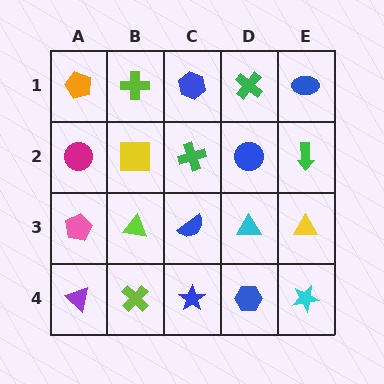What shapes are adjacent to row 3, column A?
A magenta circle (row 2, column A), a purple triangle (row 4, column A), a lime triangle (row 3, column B).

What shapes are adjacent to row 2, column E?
A blue ellipse (row 1, column E), a yellow triangle (row 3, column E), a blue circle (row 2, column D).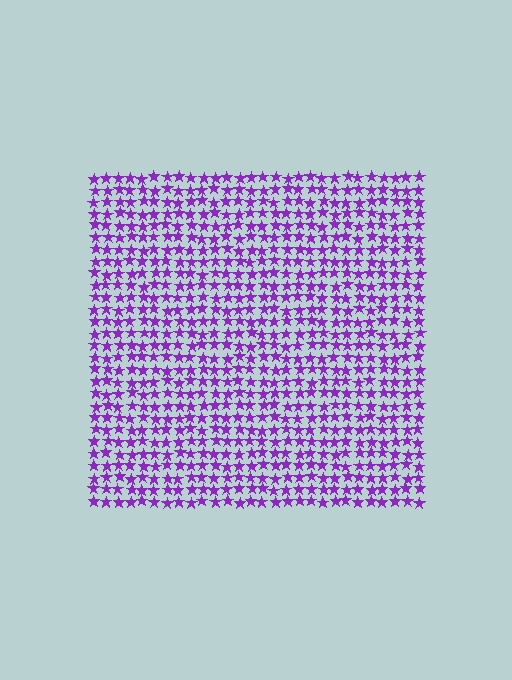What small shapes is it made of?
It is made of small stars.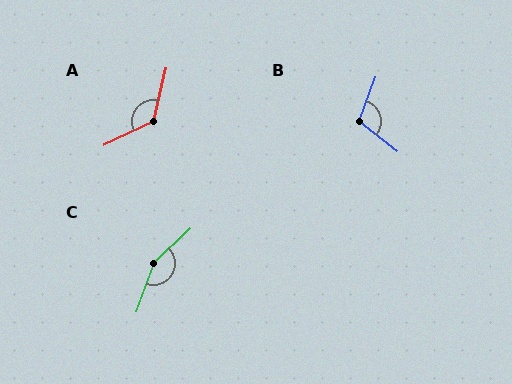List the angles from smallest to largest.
B (108°), A (128°), C (153°).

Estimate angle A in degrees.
Approximately 128 degrees.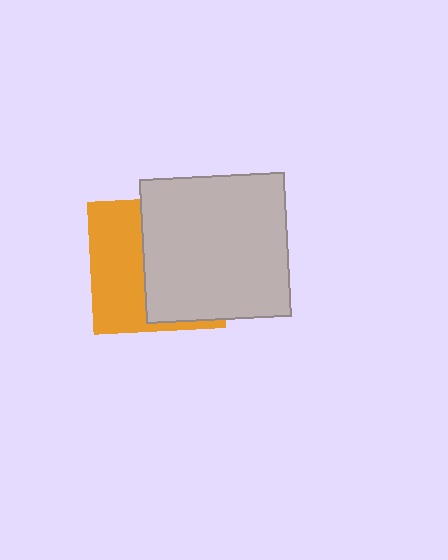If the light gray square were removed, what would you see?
You would see the complete orange square.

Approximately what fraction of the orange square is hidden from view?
Roughly 57% of the orange square is hidden behind the light gray square.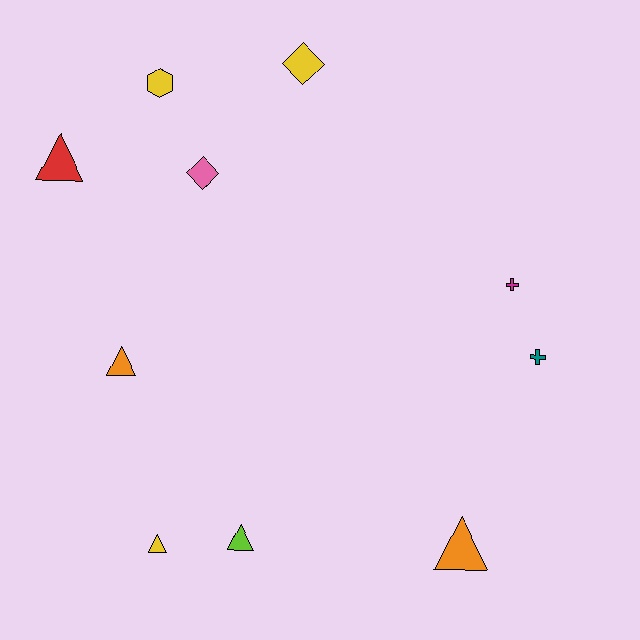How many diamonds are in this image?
There are 2 diamonds.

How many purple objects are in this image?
There are no purple objects.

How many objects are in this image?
There are 10 objects.